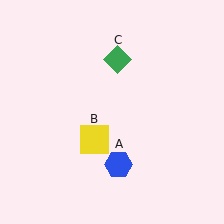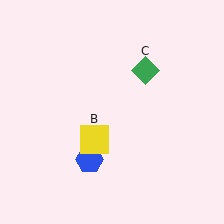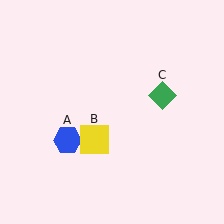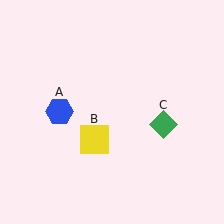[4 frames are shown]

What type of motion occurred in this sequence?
The blue hexagon (object A), green diamond (object C) rotated clockwise around the center of the scene.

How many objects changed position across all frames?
2 objects changed position: blue hexagon (object A), green diamond (object C).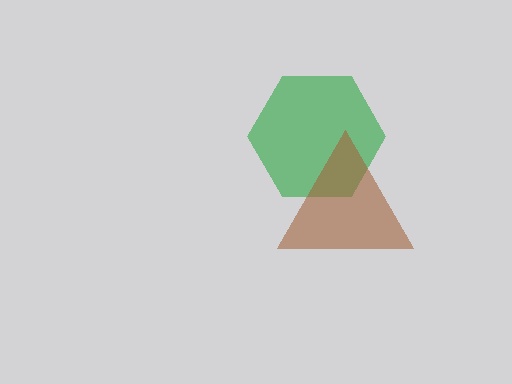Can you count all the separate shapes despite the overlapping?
Yes, there are 2 separate shapes.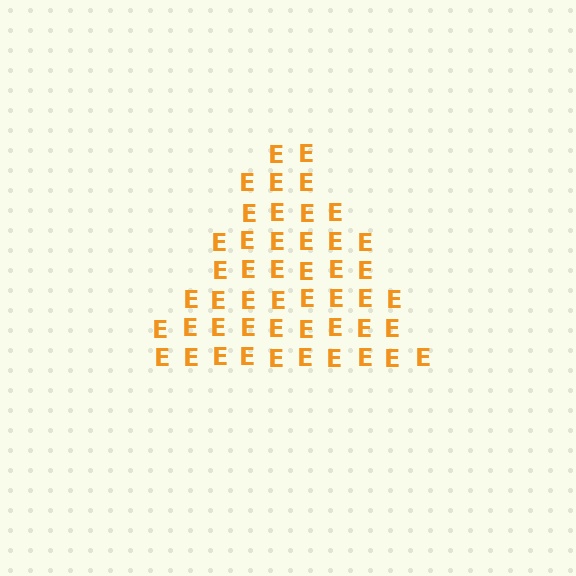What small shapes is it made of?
It is made of small letter E's.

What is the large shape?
The large shape is a triangle.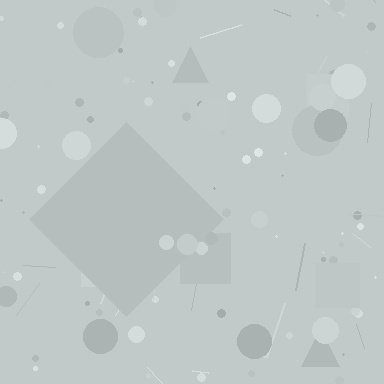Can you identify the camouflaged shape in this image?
The camouflaged shape is a diamond.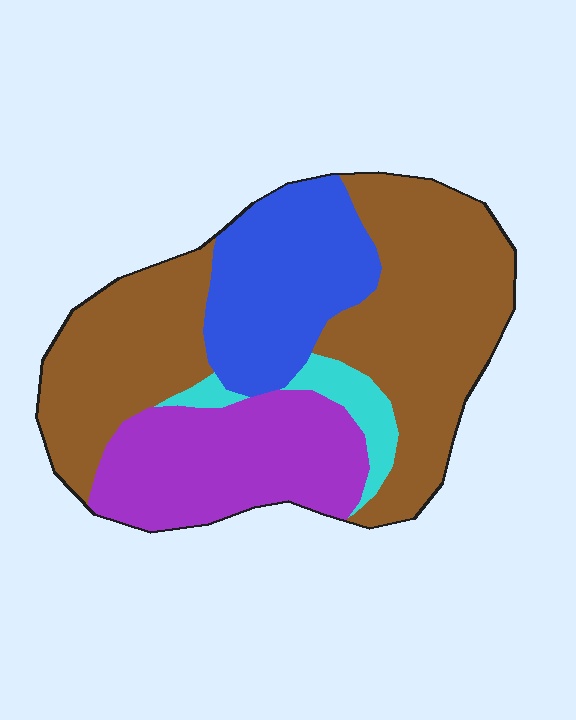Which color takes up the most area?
Brown, at roughly 50%.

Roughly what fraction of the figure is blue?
Blue takes up about one fifth (1/5) of the figure.